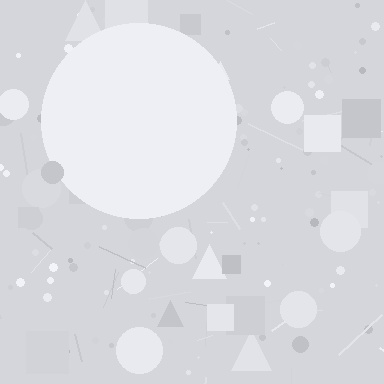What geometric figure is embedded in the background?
A circle is embedded in the background.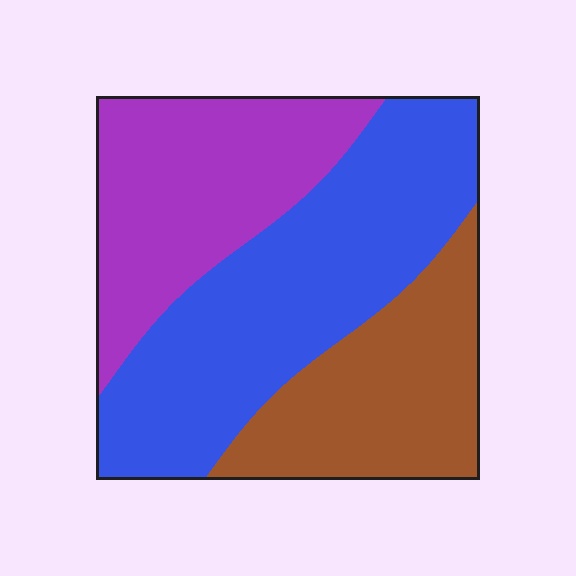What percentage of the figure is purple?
Purple takes up about one third (1/3) of the figure.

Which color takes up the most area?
Blue, at roughly 45%.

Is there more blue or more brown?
Blue.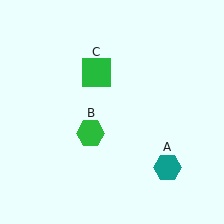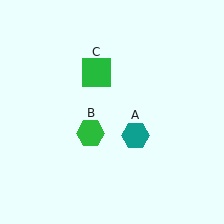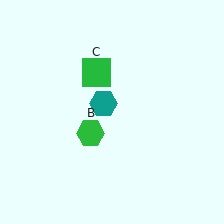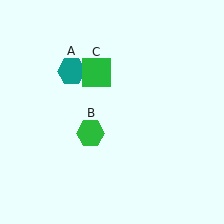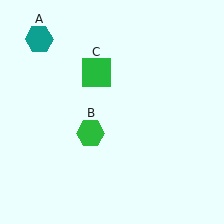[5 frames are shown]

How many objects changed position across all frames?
1 object changed position: teal hexagon (object A).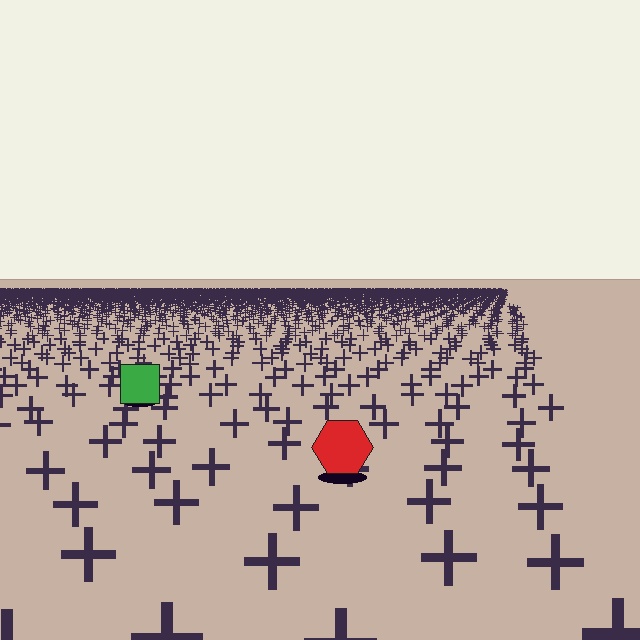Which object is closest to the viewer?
The red hexagon is closest. The texture marks near it are larger and more spread out.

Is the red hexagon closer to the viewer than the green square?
Yes. The red hexagon is closer — you can tell from the texture gradient: the ground texture is coarser near it.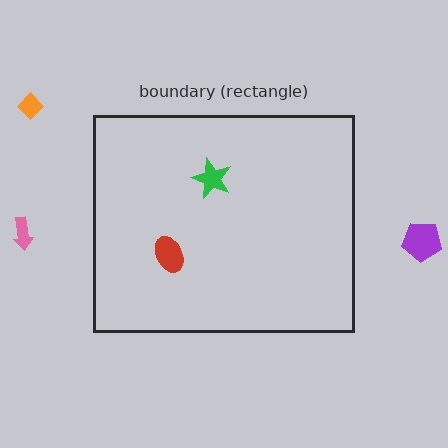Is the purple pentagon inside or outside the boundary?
Outside.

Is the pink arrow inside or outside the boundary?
Outside.